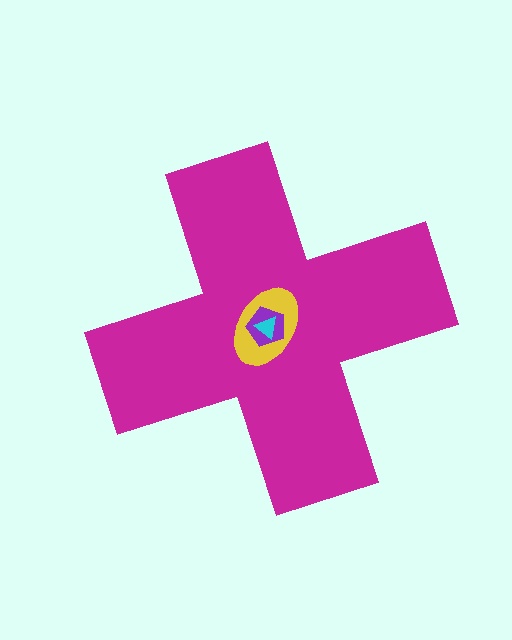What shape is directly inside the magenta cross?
The yellow ellipse.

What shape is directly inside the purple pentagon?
The cyan triangle.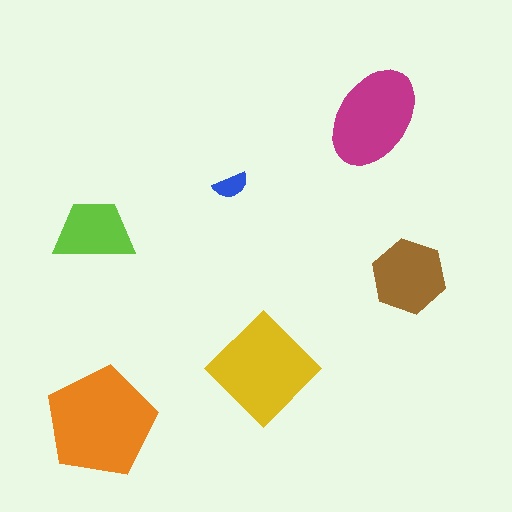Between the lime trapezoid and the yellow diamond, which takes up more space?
The yellow diamond.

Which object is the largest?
The orange pentagon.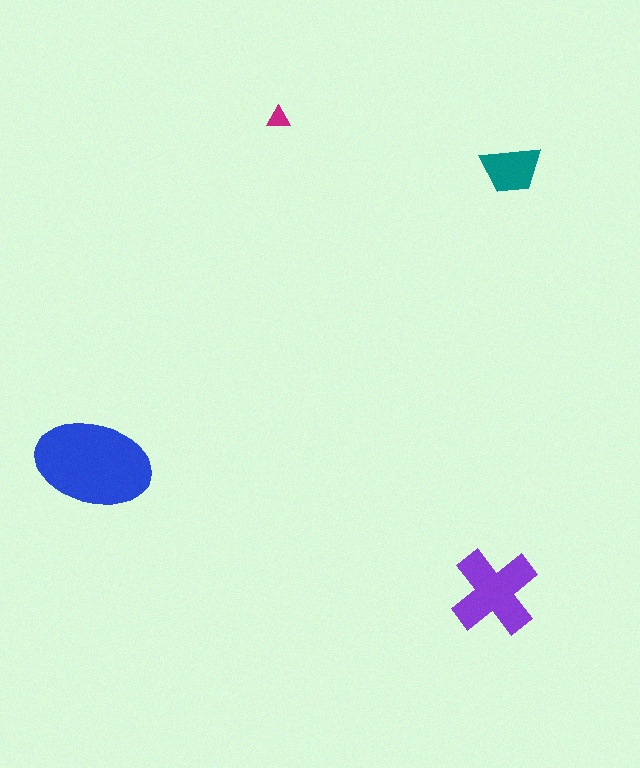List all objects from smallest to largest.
The magenta triangle, the teal trapezoid, the purple cross, the blue ellipse.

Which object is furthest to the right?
The teal trapezoid is rightmost.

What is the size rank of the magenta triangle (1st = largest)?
4th.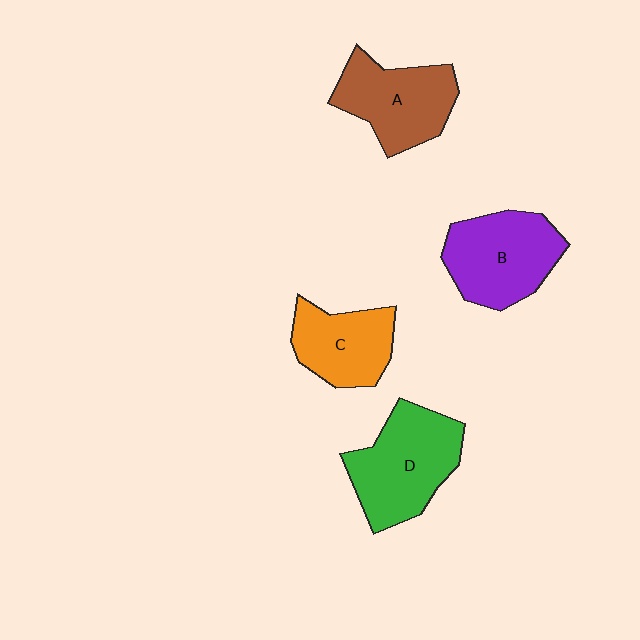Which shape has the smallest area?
Shape C (orange).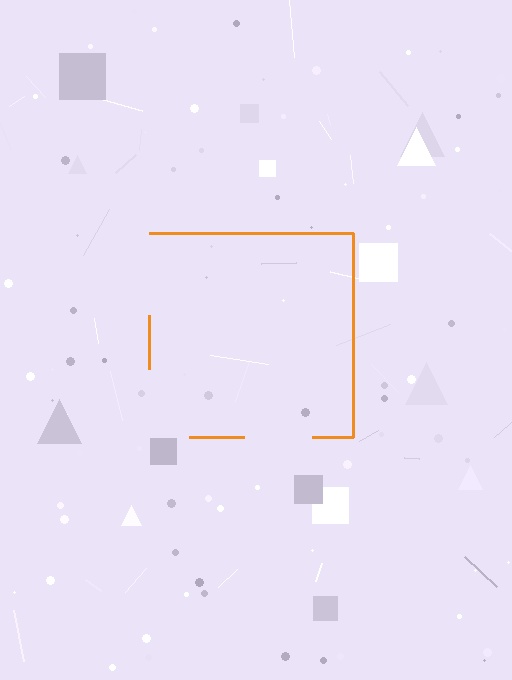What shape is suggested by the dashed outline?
The dashed outline suggests a square.